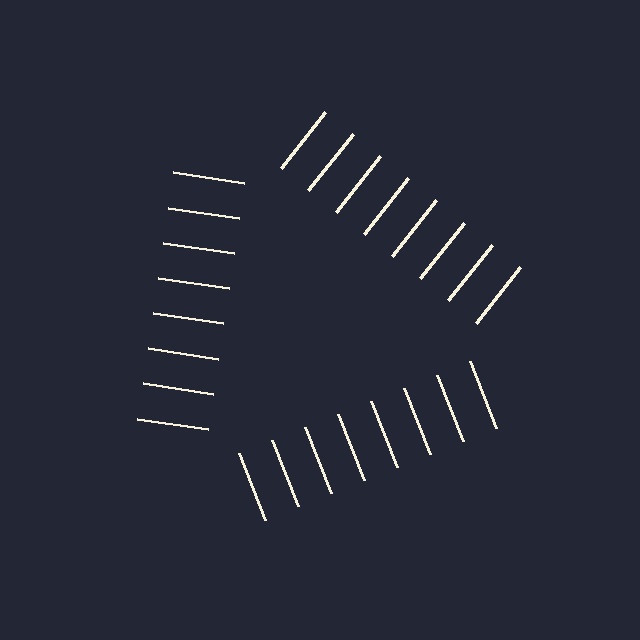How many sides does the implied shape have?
3 sides — the line-ends trace a triangle.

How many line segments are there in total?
24 — 8 along each of the 3 edges.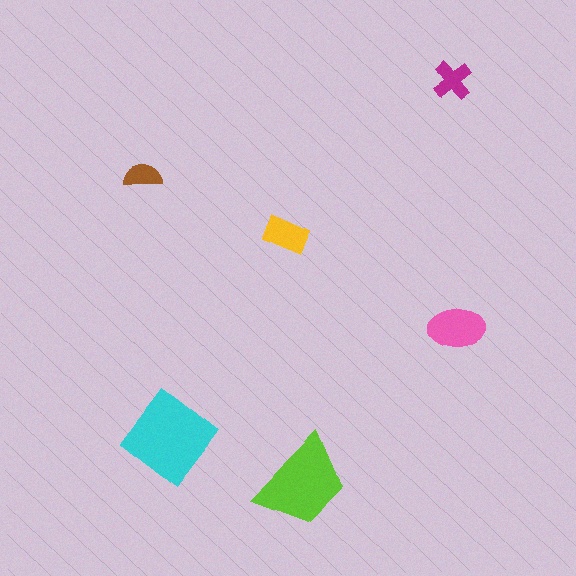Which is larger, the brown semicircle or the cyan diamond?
The cyan diamond.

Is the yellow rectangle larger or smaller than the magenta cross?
Larger.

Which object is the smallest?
The brown semicircle.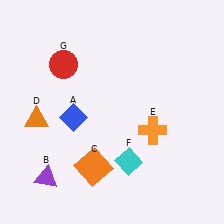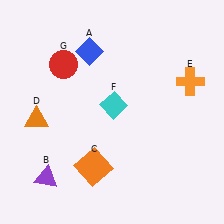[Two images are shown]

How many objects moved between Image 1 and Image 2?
3 objects moved between the two images.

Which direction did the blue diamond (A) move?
The blue diamond (A) moved up.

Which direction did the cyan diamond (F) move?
The cyan diamond (F) moved up.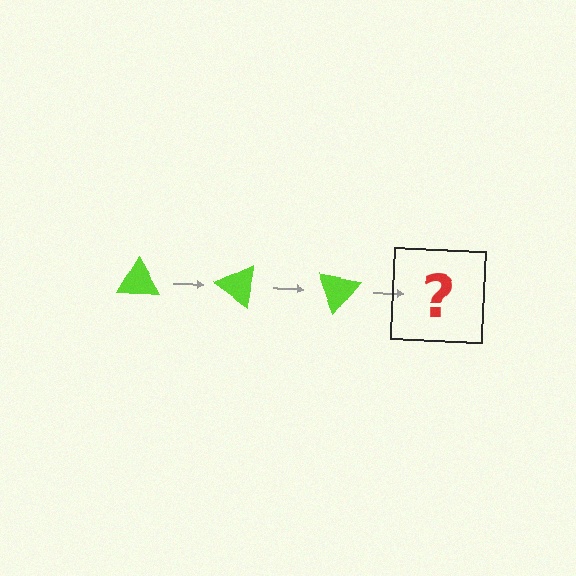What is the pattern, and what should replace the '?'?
The pattern is that the triangle rotates 35 degrees each step. The '?' should be a lime triangle rotated 105 degrees.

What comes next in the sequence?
The next element should be a lime triangle rotated 105 degrees.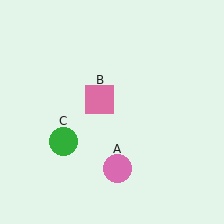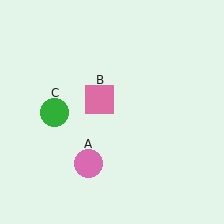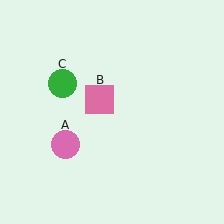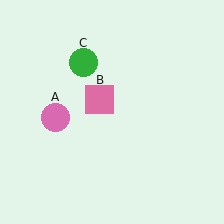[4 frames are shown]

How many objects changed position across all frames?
2 objects changed position: pink circle (object A), green circle (object C).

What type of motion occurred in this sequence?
The pink circle (object A), green circle (object C) rotated clockwise around the center of the scene.